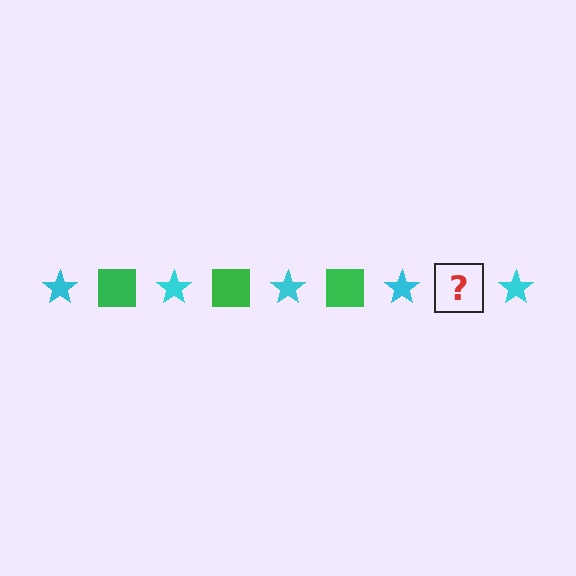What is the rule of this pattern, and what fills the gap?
The rule is that the pattern alternates between cyan star and green square. The gap should be filled with a green square.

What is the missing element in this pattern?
The missing element is a green square.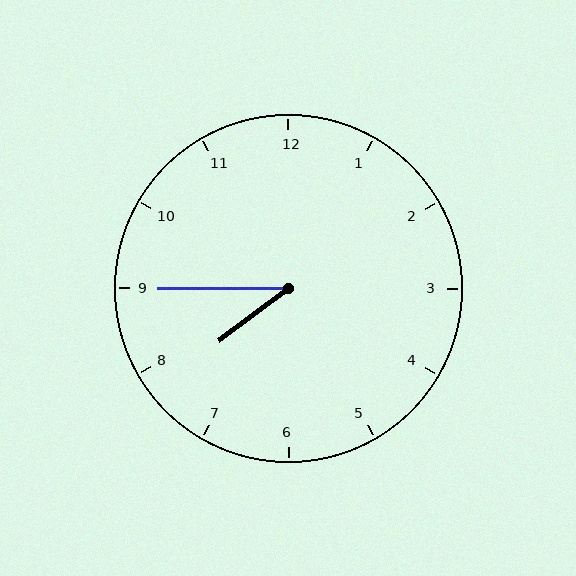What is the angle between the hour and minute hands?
Approximately 38 degrees.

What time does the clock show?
7:45.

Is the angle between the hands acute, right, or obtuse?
It is acute.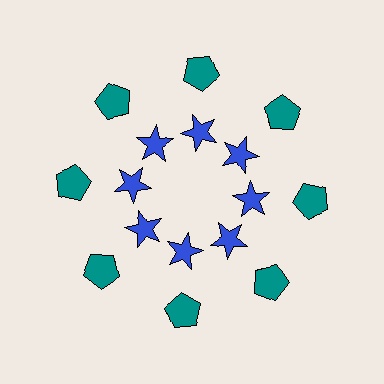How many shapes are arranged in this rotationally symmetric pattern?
There are 16 shapes, arranged in 8 groups of 2.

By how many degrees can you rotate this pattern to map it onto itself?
The pattern maps onto itself every 45 degrees of rotation.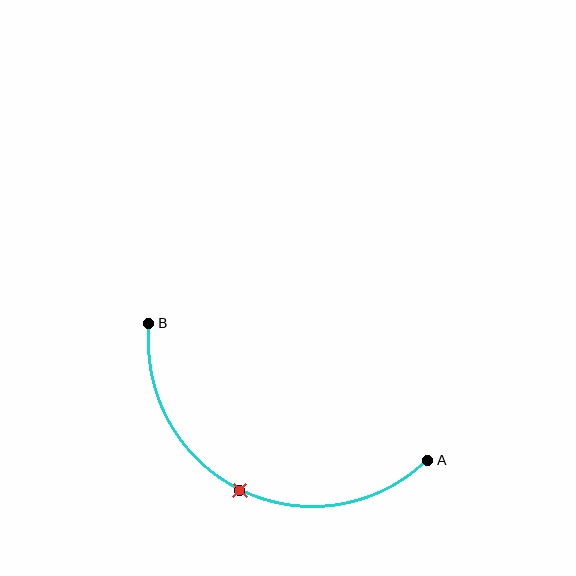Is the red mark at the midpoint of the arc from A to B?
Yes. The red mark lies on the arc at equal arc-length from both A and B — it is the arc midpoint.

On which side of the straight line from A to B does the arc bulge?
The arc bulges below the straight line connecting A and B.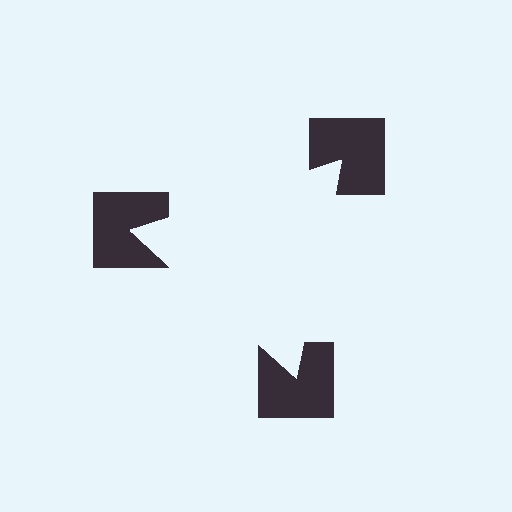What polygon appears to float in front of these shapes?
An illusory triangle — its edges are inferred from the aligned wedge cuts in the notched squares, not physically drawn.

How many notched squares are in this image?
There are 3 — one at each vertex of the illusory triangle.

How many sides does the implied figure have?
3 sides.